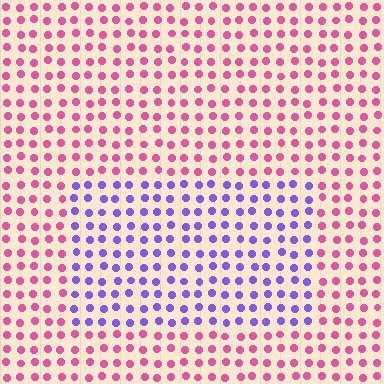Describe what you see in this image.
The image is filled with small pink elements in a uniform arrangement. A rectangle-shaped region is visible where the elements are tinted to a slightly different hue, forming a subtle color boundary.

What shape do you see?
I see a rectangle.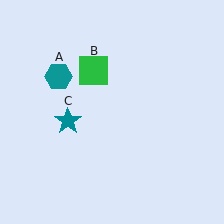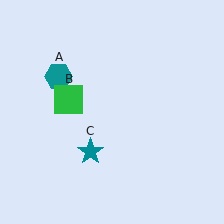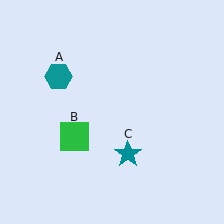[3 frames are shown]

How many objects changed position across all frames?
2 objects changed position: green square (object B), teal star (object C).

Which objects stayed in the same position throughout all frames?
Teal hexagon (object A) remained stationary.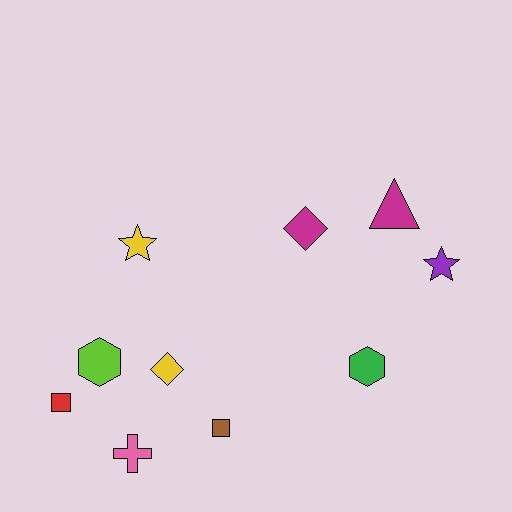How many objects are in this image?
There are 10 objects.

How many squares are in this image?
There are 2 squares.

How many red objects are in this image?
There is 1 red object.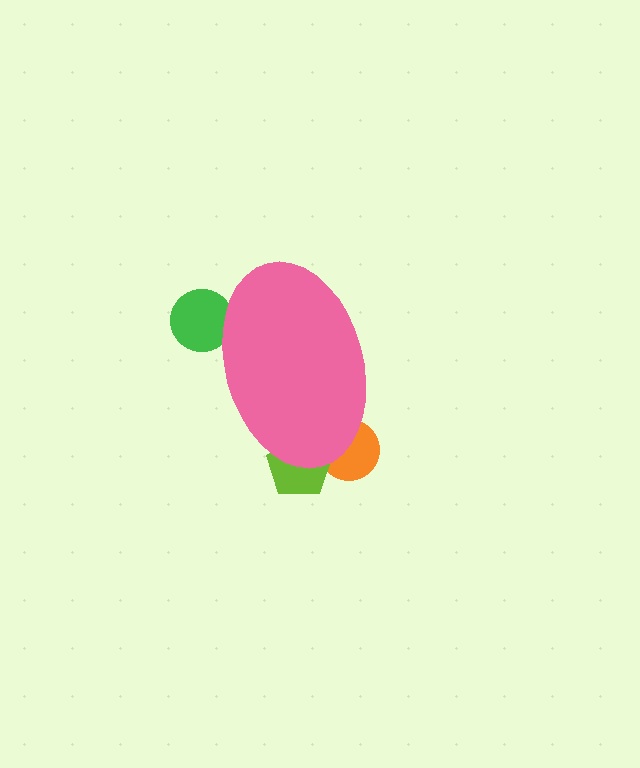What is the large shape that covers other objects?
A pink ellipse.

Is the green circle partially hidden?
Yes, the green circle is partially hidden behind the pink ellipse.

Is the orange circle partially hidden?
Yes, the orange circle is partially hidden behind the pink ellipse.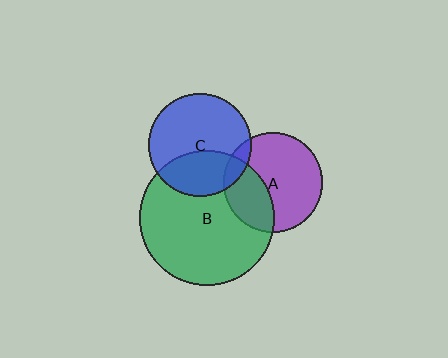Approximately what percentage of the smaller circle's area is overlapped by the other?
Approximately 35%.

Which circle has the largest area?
Circle B (green).